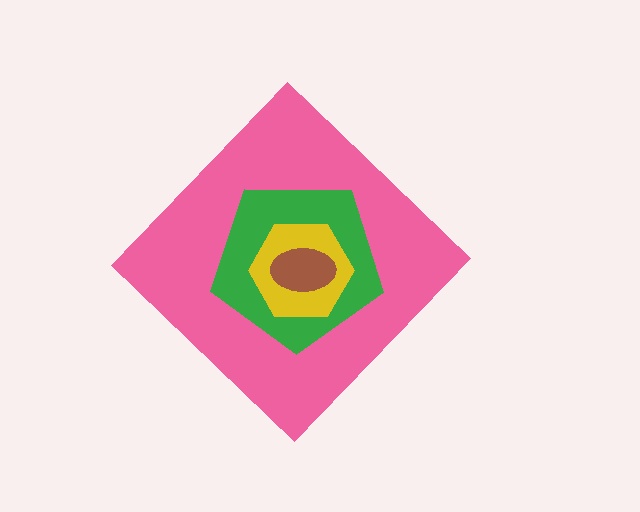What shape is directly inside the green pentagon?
The yellow hexagon.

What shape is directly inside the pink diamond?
The green pentagon.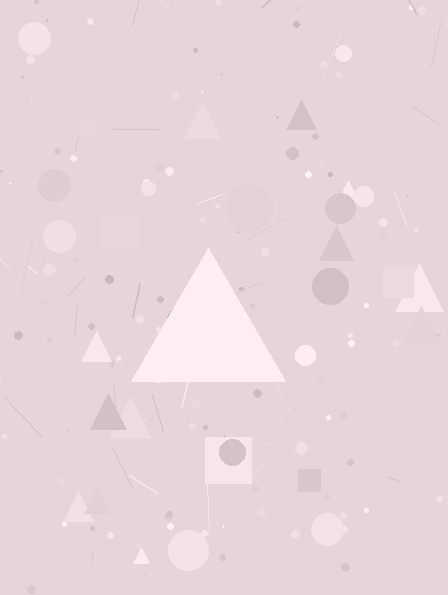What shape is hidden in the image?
A triangle is hidden in the image.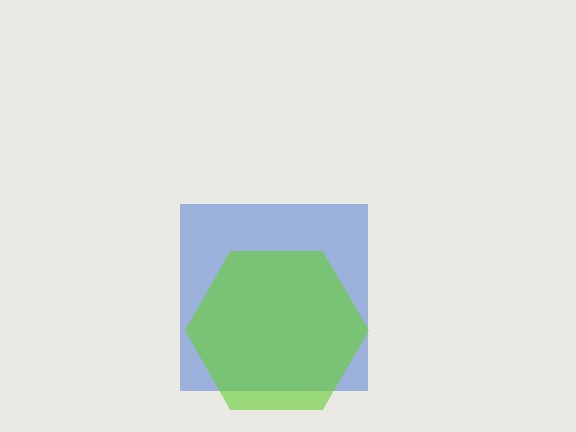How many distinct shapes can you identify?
There are 2 distinct shapes: a blue square, a lime hexagon.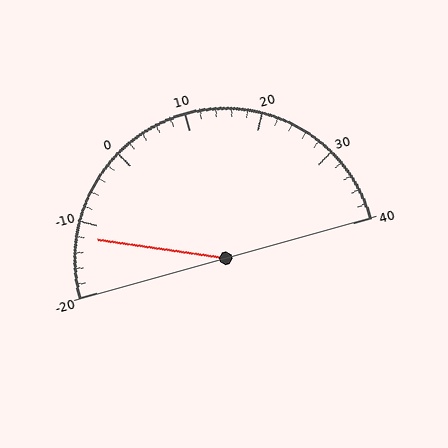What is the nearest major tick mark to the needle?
The nearest major tick mark is -10.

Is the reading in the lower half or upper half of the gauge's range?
The reading is in the lower half of the range (-20 to 40).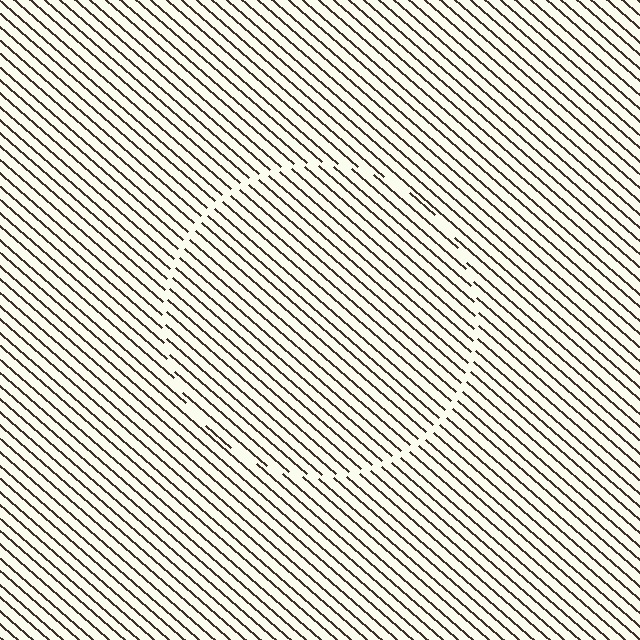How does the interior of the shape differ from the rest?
The interior of the shape contains the same grating, shifted by half a period — the contour is defined by the phase discontinuity where line-ends from the inner and outer gratings abut.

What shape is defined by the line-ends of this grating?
An illusory circle. The interior of the shape contains the same grating, shifted by half a period — the contour is defined by the phase discontinuity where line-ends from the inner and outer gratings abut.